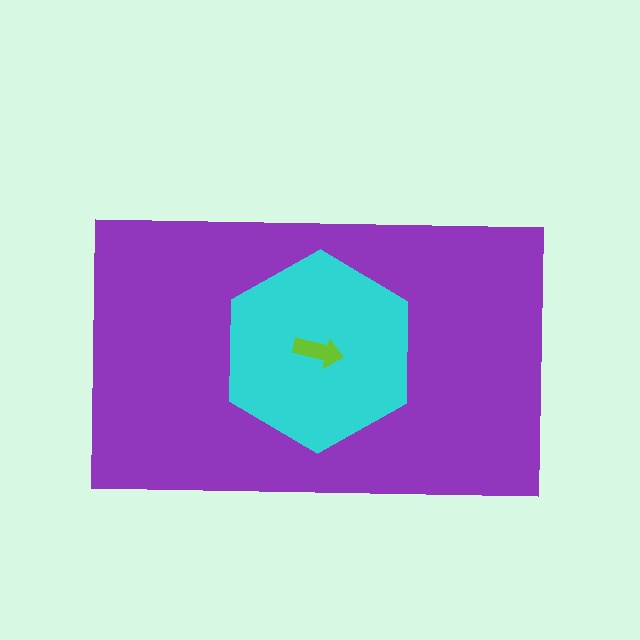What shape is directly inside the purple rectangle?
The cyan hexagon.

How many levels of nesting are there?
3.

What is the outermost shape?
The purple rectangle.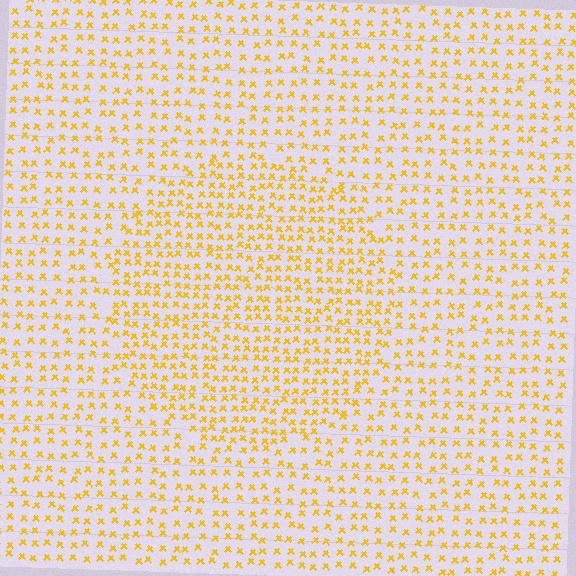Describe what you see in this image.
The image contains small yellow elements arranged at two different densities. A circle-shaped region is visible where the elements are more densely packed than the surrounding area.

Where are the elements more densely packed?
The elements are more densely packed inside the circle boundary.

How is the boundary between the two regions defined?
The boundary is defined by a change in element density (approximately 1.6x ratio). All elements are the same color, size, and shape.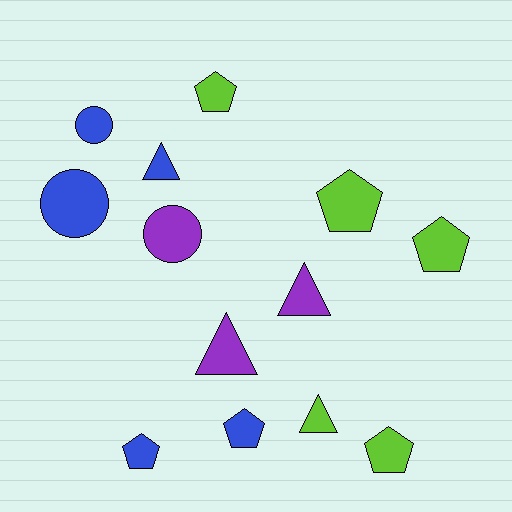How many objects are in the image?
There are 13 objects.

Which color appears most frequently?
Lime, with 5 objects.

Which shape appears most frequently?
Pentagon, with 6 objects.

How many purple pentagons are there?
There are no purple pentagons.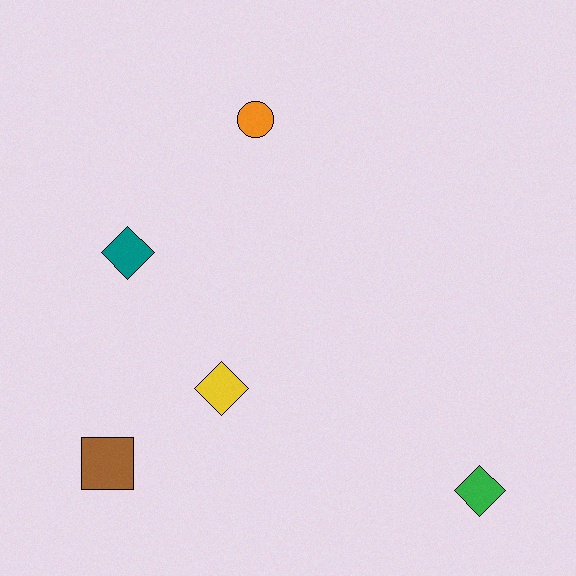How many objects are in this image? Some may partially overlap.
There are 5 objects.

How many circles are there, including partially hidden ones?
There is 1 circle.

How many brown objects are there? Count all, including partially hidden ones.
There is 1 brown object.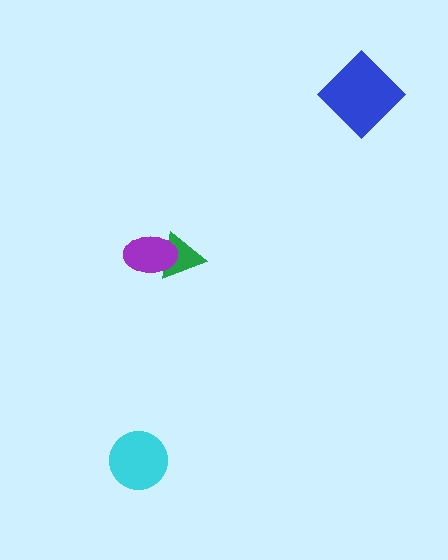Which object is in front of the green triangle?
The purple ellipse is in front of the green triangle.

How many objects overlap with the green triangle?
1 object overlaps with the green triangle.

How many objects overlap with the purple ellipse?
1 object overlaps with the purple ellipse.